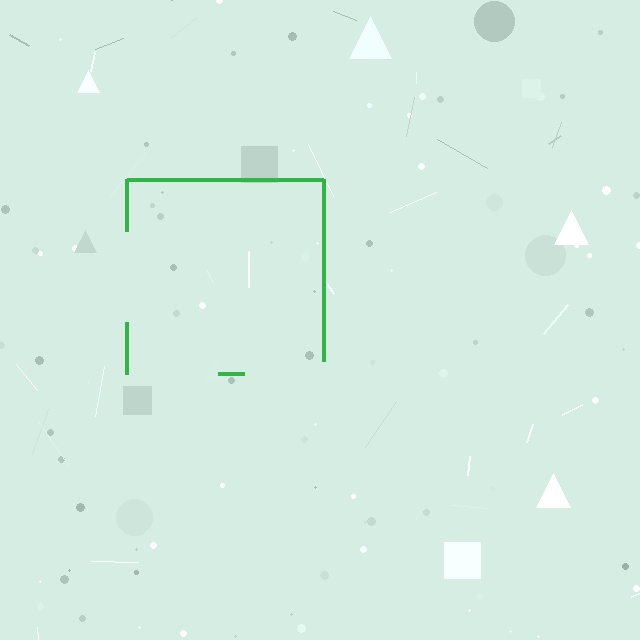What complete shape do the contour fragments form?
The contour fragments form a square.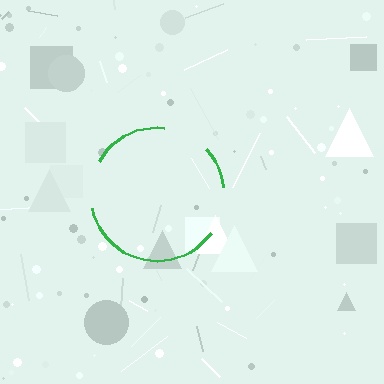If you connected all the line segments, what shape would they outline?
They would outline a circle.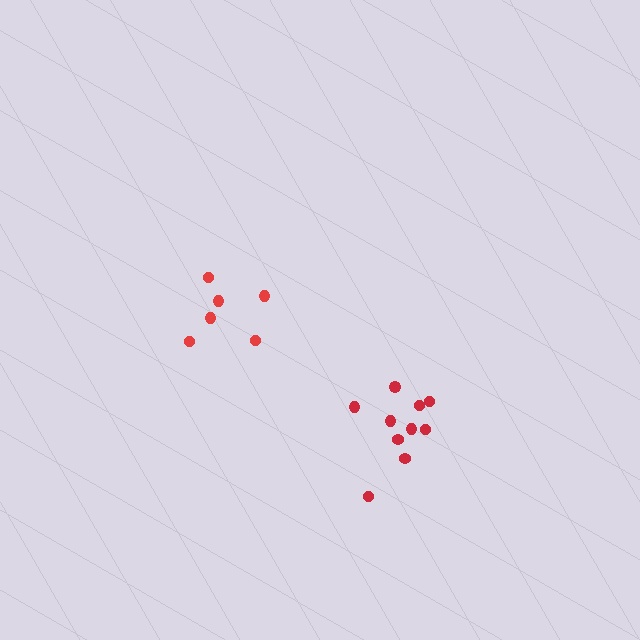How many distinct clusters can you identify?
There are 2 distinct clusters.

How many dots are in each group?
Group 1: 6 dots, Group 2: 10 dots (16 total).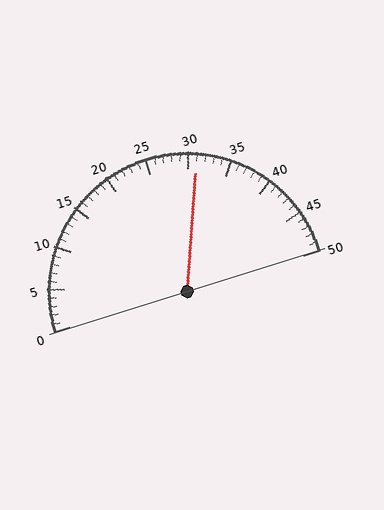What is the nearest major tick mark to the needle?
The nearest major tick mark is 30.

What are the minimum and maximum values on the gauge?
The gauge ranges from 0 to 50.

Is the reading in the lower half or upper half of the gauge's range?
The reading is in the upper half of the range (0 to 50).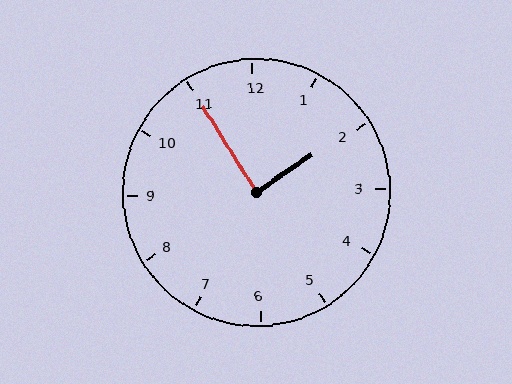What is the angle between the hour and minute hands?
Approximately 88 degrees.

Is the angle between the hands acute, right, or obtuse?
It is right.